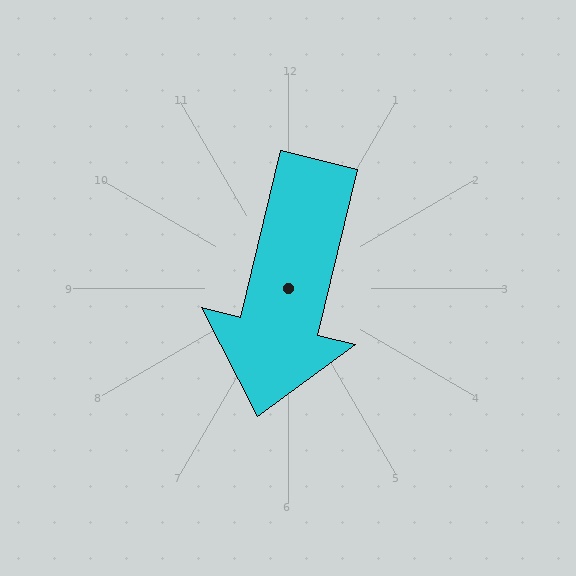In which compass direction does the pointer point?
South.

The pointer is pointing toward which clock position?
Roughly 6 o'clock.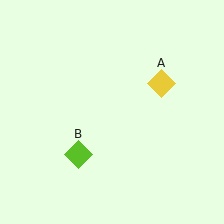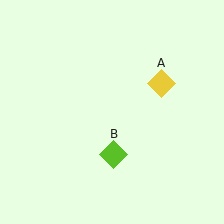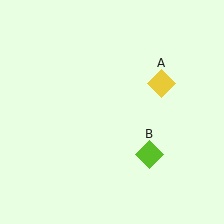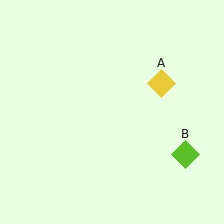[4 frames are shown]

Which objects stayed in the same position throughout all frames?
Yellow diamond (object A) remained stationary.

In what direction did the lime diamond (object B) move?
The lime diamond (object B) moved right.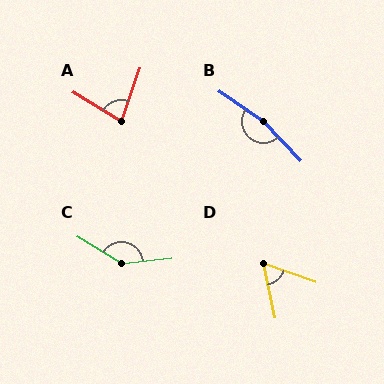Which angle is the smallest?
D, at approximately 59 degrees.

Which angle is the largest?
B, at approximately 168 degrees.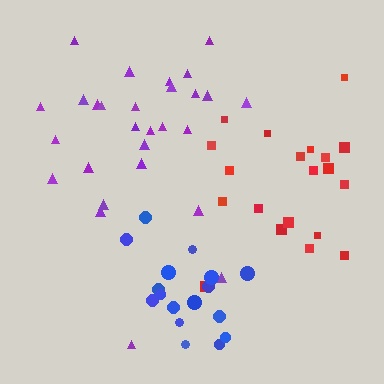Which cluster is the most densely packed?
Blue.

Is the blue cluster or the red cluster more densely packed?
Blue.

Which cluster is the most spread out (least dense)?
Red.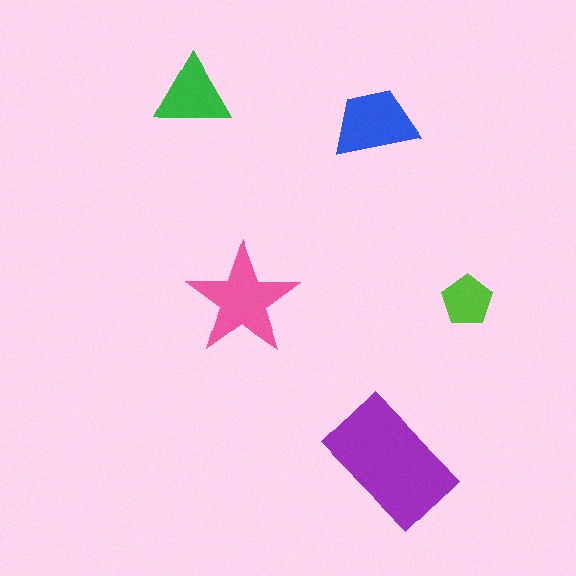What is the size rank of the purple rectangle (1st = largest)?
1st.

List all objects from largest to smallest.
The purple rectangle, the pink star, the blue trapezoid, the green triangle, the lime pentagon.